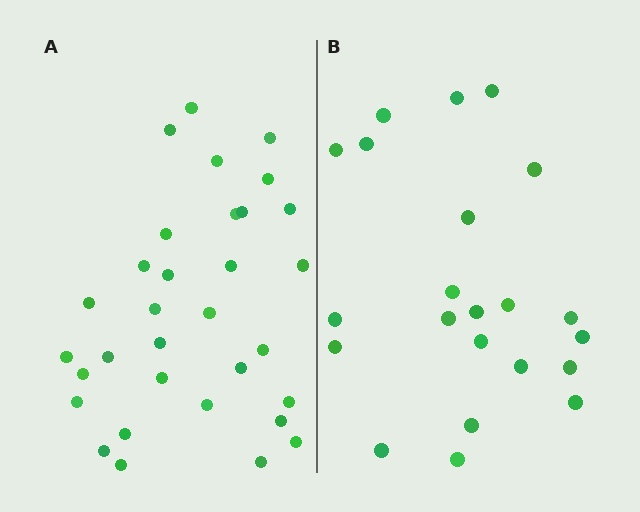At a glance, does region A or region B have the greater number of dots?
Region A (the left region) has more dots.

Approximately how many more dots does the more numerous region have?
Region A has roughly 10 or so more dots than region B.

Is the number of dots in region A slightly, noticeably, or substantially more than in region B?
Region A has substantially more. The ratio is roughly 1.5 to 1.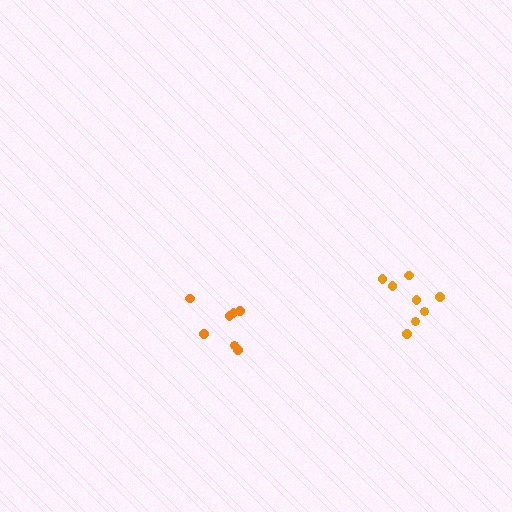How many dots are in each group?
Group 1: 7 dots, Group 2: 8 dots (15 total).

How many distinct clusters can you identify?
There are 2 distinct clusters.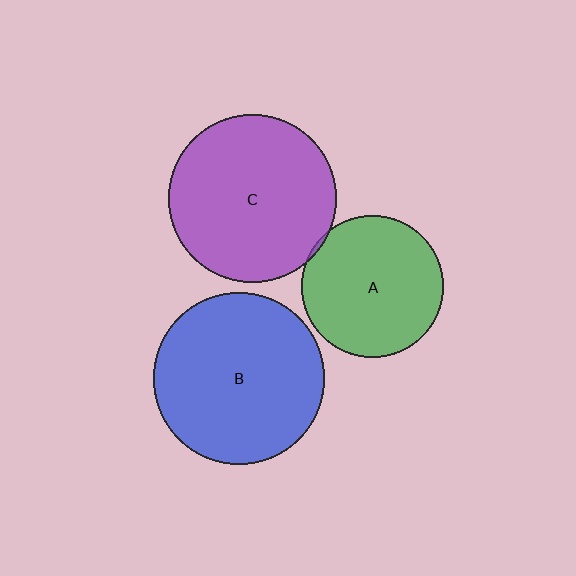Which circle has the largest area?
Circle B (blue).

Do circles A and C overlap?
Yes.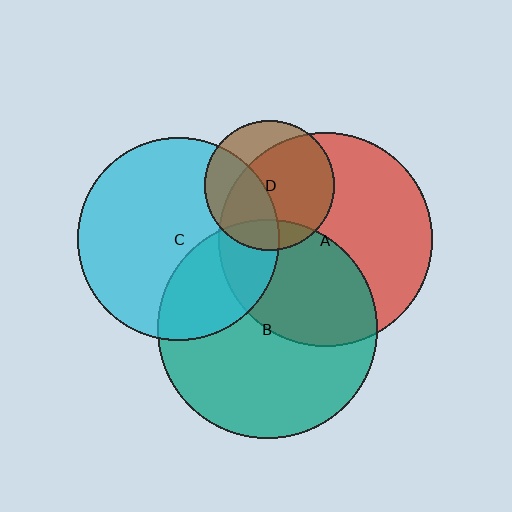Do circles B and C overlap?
Yes.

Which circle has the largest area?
Circle B (teal).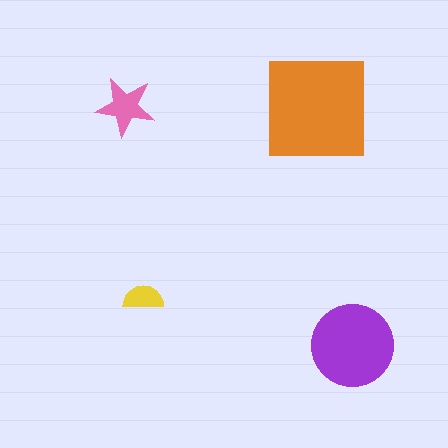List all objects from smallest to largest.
The yellow semicircle, the pink star, the purple circle, the orange square.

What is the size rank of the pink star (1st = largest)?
3rd.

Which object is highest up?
The pink star is topmost.